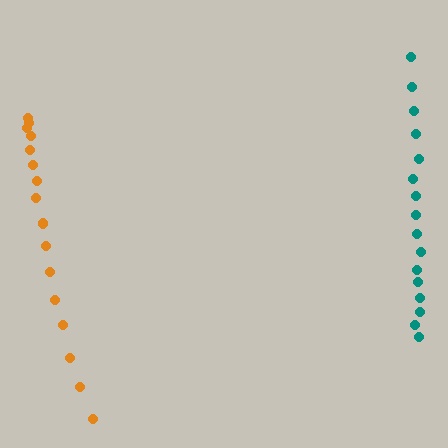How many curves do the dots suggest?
There are 2 distinct paths.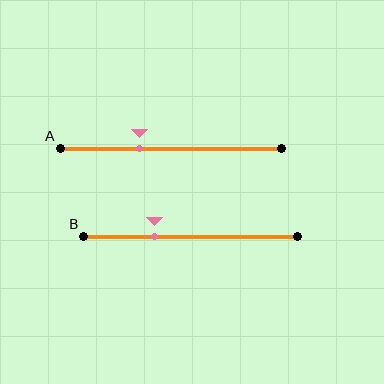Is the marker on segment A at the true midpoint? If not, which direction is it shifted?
No, the marker on segment A is shifted to the left by about 14% of the segment length.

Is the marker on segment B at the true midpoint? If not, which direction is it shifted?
No, the marker on segment B is shifted to the left by about 17% of the segment length.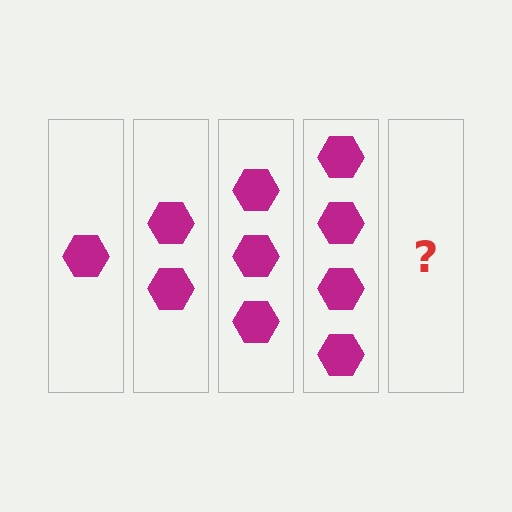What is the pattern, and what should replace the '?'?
The pattern is that each step adds one more hexagon. The '?' should be 5 hexagons.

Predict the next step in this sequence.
The next step is 5 hexagons.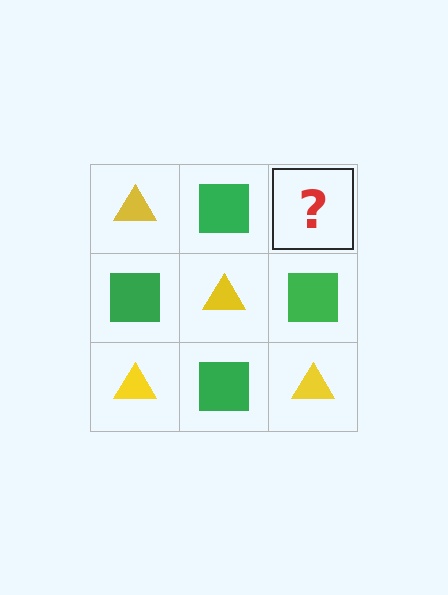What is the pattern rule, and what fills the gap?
The rule is that it alternates yellow triangle and green square in a checkerboard pattern. The gap should be filled with a yellow triangle.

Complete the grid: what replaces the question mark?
The question mark should be replaced with a yellow triangle.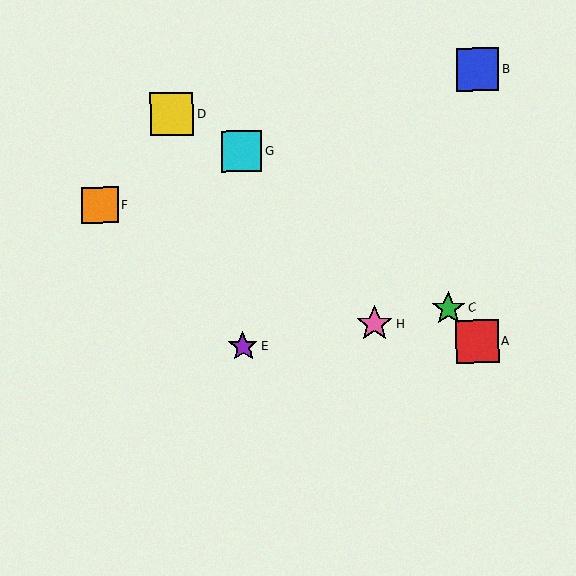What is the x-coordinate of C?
Object C is at x≈449.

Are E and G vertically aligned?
Yes, both are at x≈243.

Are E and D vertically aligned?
No, E is at x≈243 and D is at x≈171.